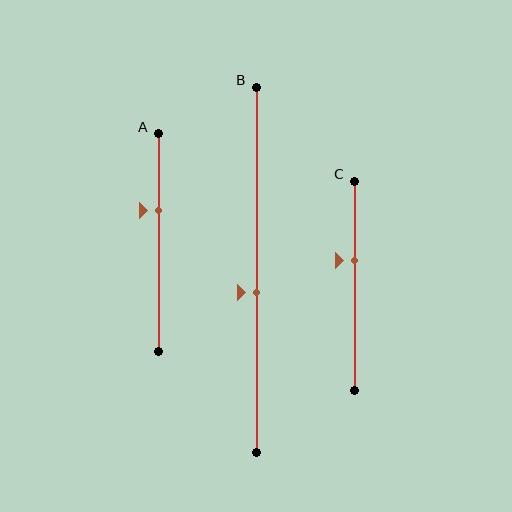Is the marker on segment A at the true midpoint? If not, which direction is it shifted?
No, the marker on segment A is shifted upward by about 15% of the segment length.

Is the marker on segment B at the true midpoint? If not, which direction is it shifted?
No, the marker on segment B is shifted downward by about 6% of the segment length.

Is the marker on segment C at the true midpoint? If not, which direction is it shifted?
No, the marker on segment C is shifted upward by about 12% of the segment length.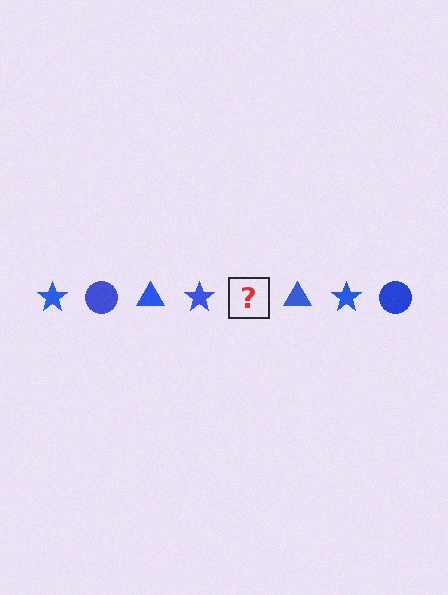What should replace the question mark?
The question mark should be replaced with a blue circle.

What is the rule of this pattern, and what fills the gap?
The rule is that the pattern cycles through star, circle, triangle shapes in blue. The gap should be filled with a blue circle.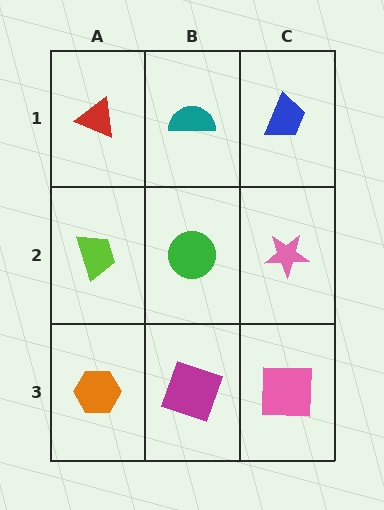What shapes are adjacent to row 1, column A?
A lime trapezoid (row 2, column A), a teal semicircle (row 1, column B).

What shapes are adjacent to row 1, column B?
A green circle (row 2, column B), a red triangle (row 1, column A), a blue trapezoid (row 1, column C).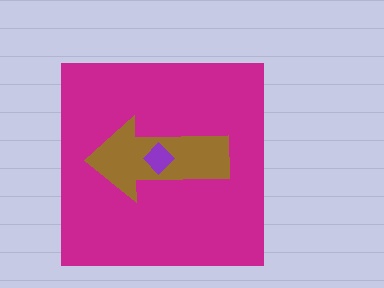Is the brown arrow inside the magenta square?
Yes.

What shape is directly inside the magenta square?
The brown arrow.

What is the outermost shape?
The magenta square.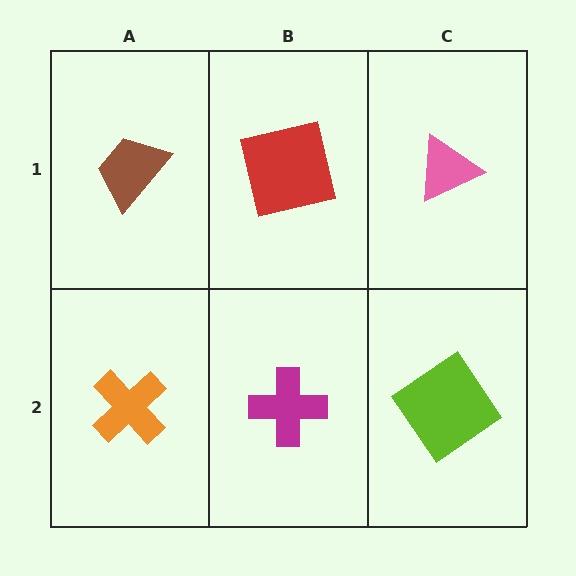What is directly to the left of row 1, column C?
A red square.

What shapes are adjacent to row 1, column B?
A magenta cross (row 2, column B), a brown trapezoid (row 1, column A), a pink triangle (row 1, column C).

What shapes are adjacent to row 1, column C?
A lime diamond (row 2, column C), a red square (row 1, column B).